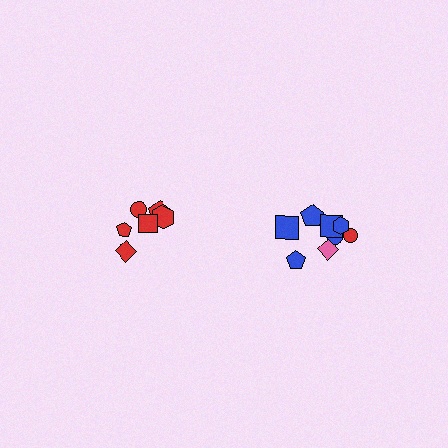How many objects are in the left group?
There are 6 objects.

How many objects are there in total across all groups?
There are 14 objects.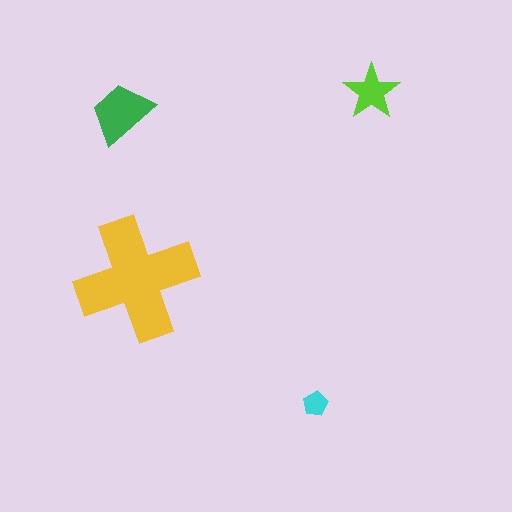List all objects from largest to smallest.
The yellow cross, the green trapezoid, the lime star, the cyan pentagon.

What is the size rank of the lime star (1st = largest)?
3rd.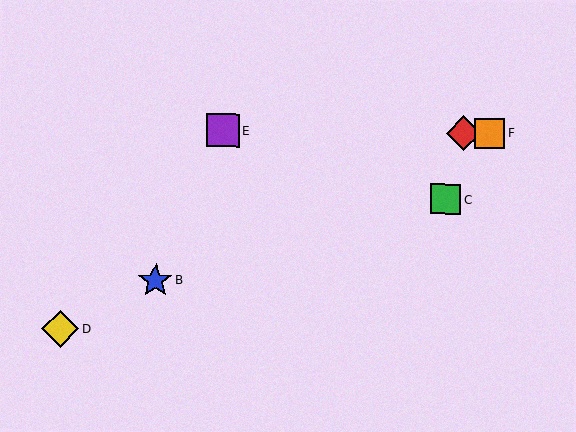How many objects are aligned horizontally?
3 objects (A, E, F) are aligned horizontally.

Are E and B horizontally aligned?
No, E is at y≈131 and B is at y≈280.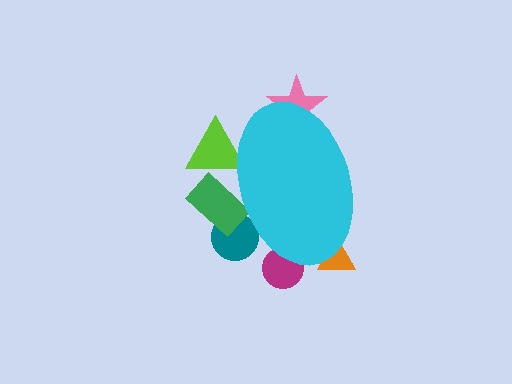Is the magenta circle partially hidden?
Yes, the magenta circle is partially hidden behind the cyan ellipse.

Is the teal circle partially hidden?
Yes, the teal circle is partially hidden behind the cyan ellipse.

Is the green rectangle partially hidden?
Yes, the green rectangle is partially hidden behind the cyan ellipse.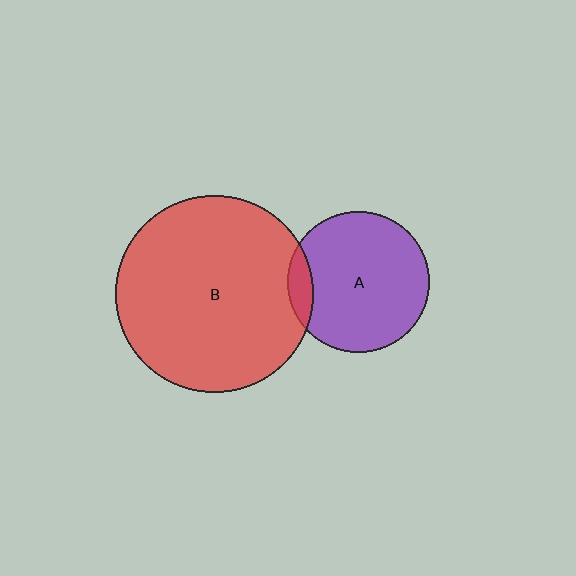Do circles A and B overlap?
Yes.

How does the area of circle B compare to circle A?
Approximately 1.9 times.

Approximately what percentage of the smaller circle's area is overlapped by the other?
Approximately 10%.